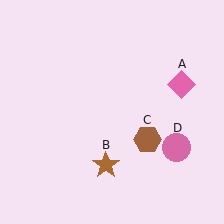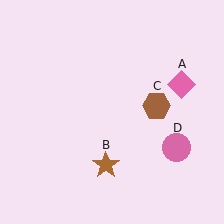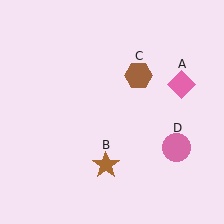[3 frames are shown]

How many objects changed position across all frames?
1 object changed position: brown hexagon (object C).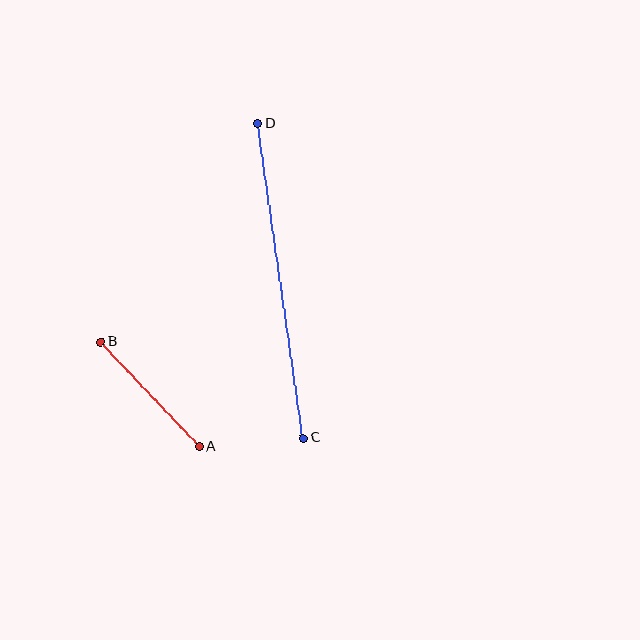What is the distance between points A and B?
The distance is approximately 144 pixels.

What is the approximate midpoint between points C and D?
The midpoint is at approximately (281, 281) pixels.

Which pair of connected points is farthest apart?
Points C and D are farthest apart.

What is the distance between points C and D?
The distance is approximately 318 pixels.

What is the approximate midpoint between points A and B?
The midpoint is at approximately (150, 394) pixels.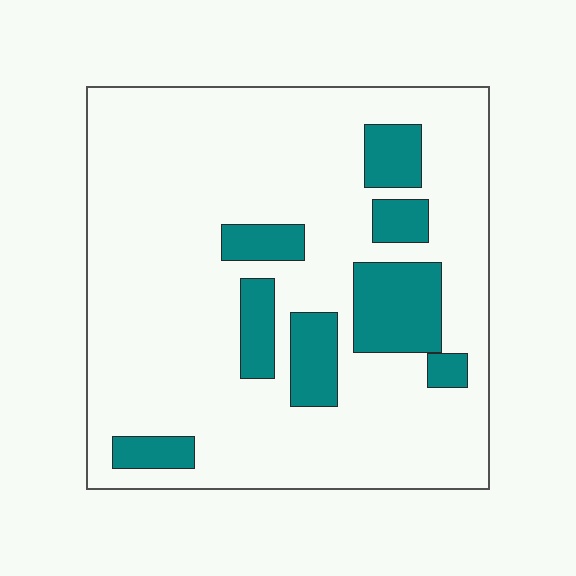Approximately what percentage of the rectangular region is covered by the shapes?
Approximately 20%.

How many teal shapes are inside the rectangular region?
8.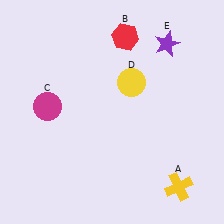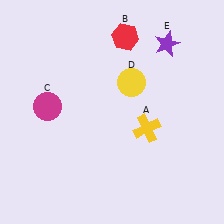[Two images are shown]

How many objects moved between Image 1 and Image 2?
1 object moved between the two images.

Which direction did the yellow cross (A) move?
The yellow cross (A) moved up.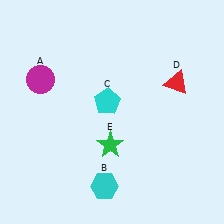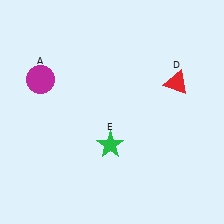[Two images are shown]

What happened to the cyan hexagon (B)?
The cyan hexagon (B) was removed in Image 2. It was in the bottom-left area of Image 1.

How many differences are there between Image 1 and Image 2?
There are 2 differences between the two images.